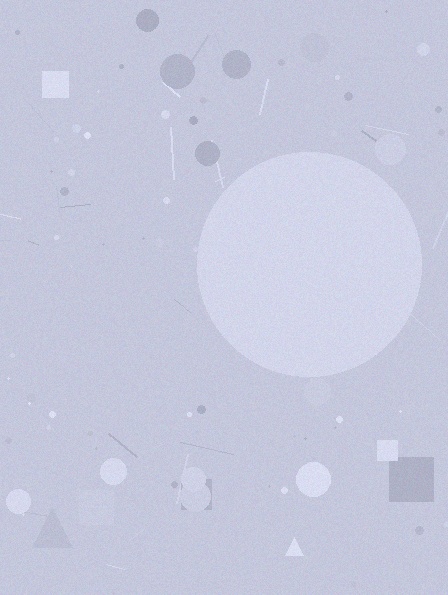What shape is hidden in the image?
A circle is hidden in the image.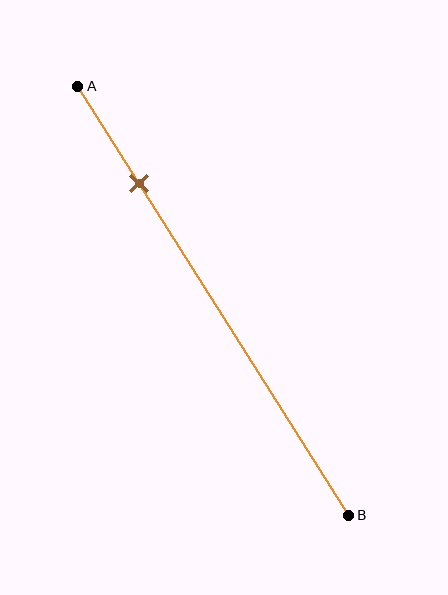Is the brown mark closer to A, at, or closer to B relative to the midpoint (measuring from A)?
The brown mark is closer to point A than the midpoint of segment AB.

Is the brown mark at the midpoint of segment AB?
No, the mark is at about 25% from A, not at the 50% midpoint.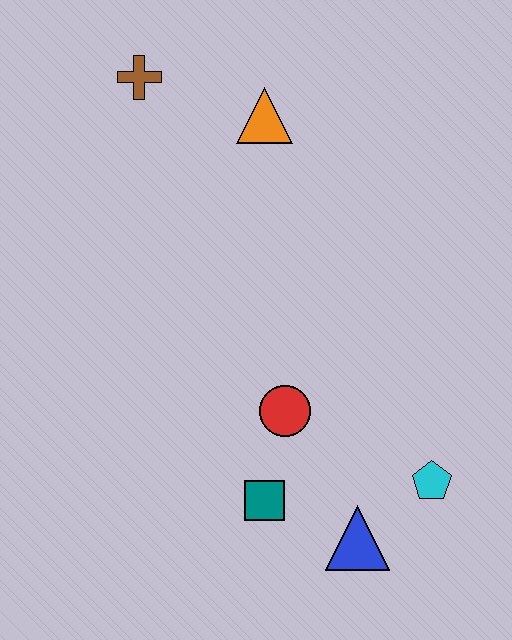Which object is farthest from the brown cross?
The blue triangle is farthest from the brown cross.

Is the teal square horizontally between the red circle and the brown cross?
Yes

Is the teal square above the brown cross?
No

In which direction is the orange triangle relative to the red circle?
The orange triangle is above the red circle.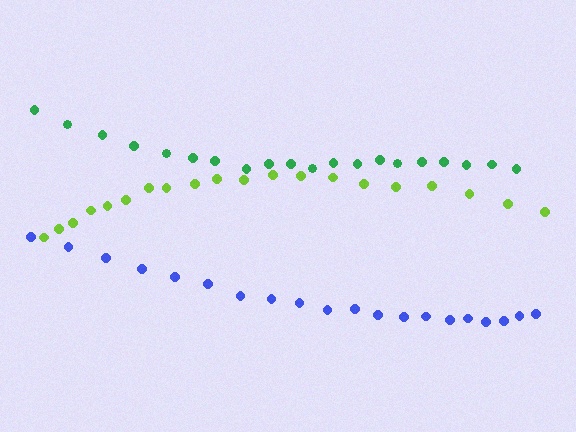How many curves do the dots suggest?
There are 3 distinct paths.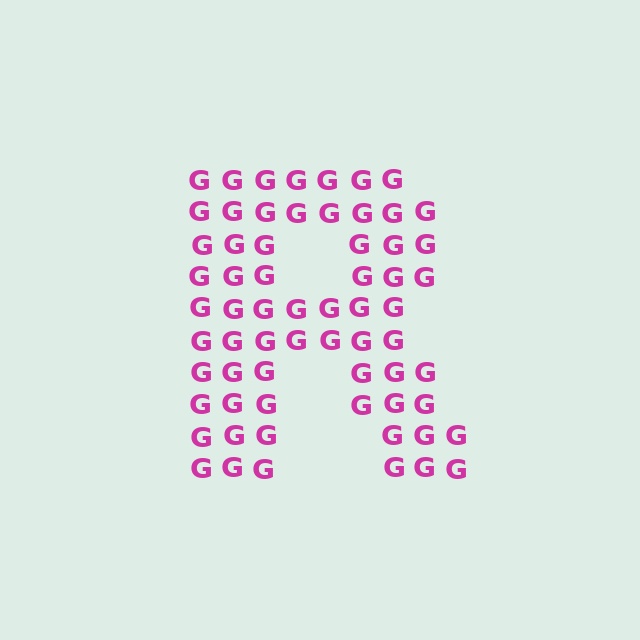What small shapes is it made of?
It is made of small letter G's.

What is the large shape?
The large shape is the letter R.